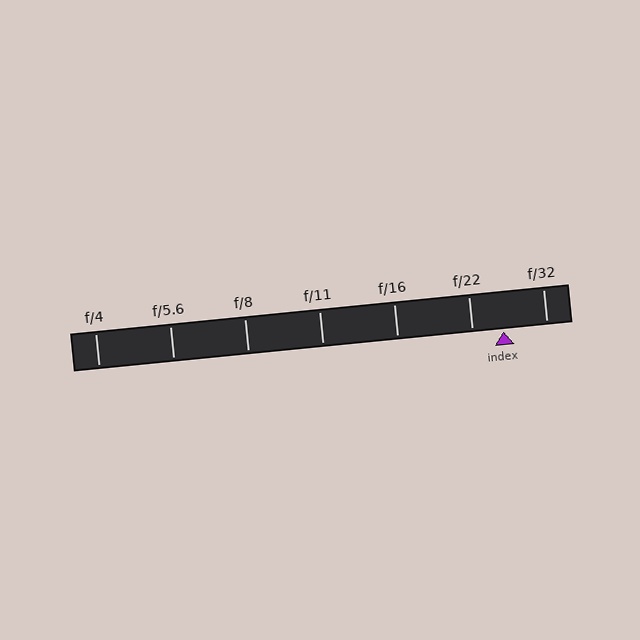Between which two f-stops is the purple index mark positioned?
The index mark is between f/22 and f/32.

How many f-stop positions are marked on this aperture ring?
There are 7 f-stop positions marked.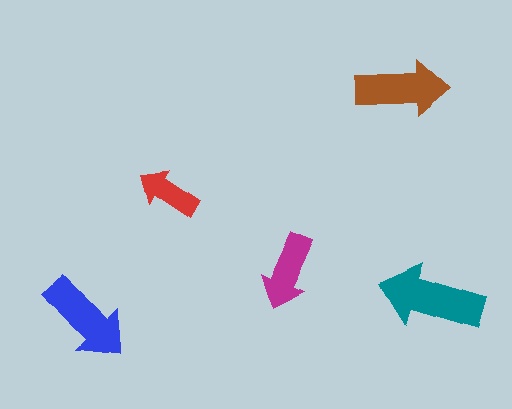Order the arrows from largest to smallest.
the teal one, the blue one, the brown one, the magenta one, the red one.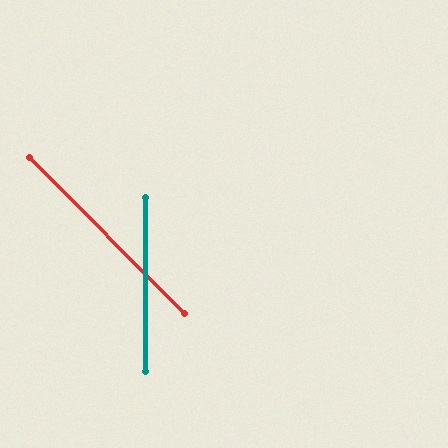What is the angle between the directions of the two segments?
Approximately 45 degrees.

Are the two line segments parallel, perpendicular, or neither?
Neither parallel nor perpendicular — they differ by about 45°.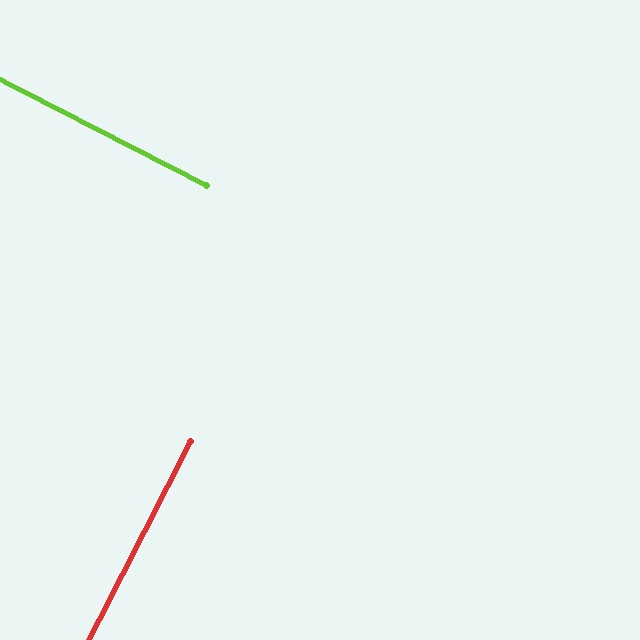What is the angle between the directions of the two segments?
Approximately 90 degrees.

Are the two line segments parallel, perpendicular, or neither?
Perpendicular — they meet at approximately 90°.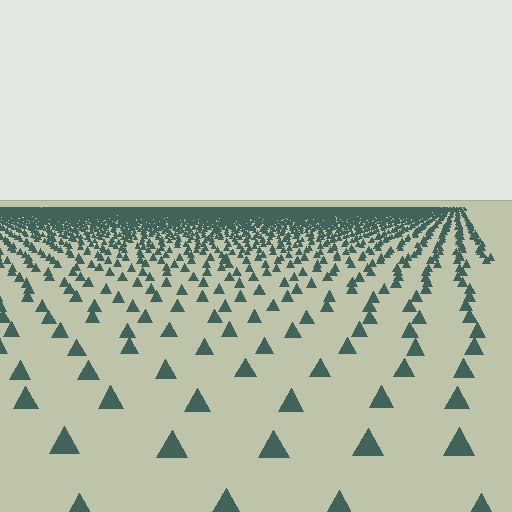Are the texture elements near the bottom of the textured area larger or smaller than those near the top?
Larger. Near the bottom, elements are closer to the viewer and appear at a bigger on-screen size.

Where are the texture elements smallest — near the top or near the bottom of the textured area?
Near the top.